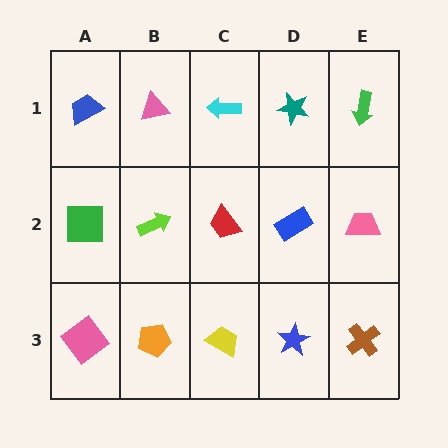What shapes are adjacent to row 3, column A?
A green square (row 2, column A), an orange pentagon (row 3, column B).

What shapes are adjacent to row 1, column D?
A blue rectangle (row 2, column D), a cyan arrow (row 1, column C), a green arrow (row 1, column E).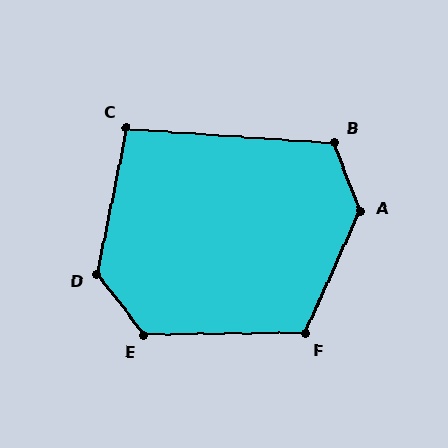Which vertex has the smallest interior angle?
C, at approximately 97 degrees.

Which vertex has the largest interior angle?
A, at approximately 135 degrees.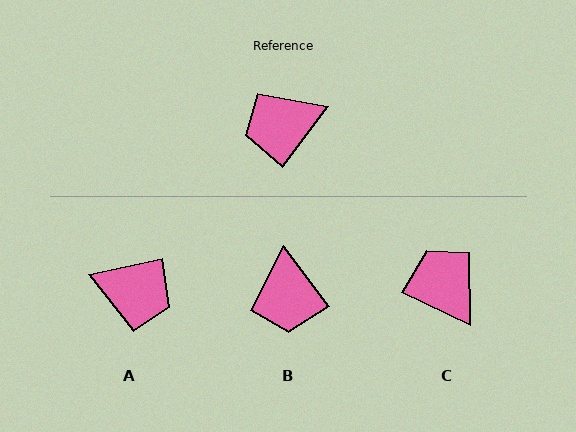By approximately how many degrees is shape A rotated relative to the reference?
Approximately 139 degrees counter-clockwise.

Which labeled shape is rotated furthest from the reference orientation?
A, about 139 degrees away.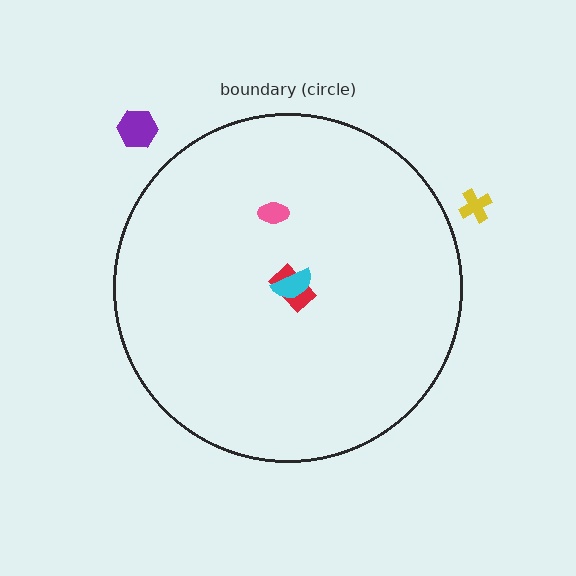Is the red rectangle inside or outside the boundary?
Inside.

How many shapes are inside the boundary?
3 inside, 2 outside.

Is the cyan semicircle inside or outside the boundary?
Inside.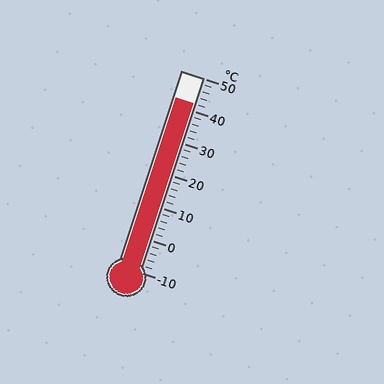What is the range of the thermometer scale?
The thermometer scale ranges from -10°C to 50°C.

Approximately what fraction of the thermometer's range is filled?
The thermometer is filled to approximately 85% of its range.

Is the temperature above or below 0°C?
The temperature is above 0°C.